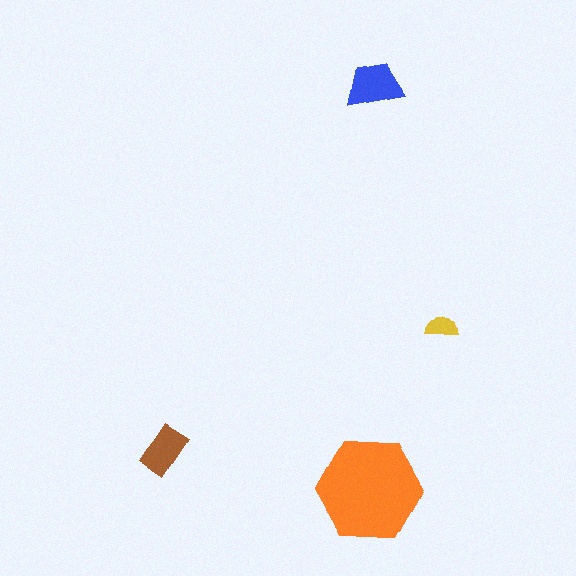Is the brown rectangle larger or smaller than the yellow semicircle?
Larger.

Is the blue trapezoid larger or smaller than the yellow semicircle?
Larger.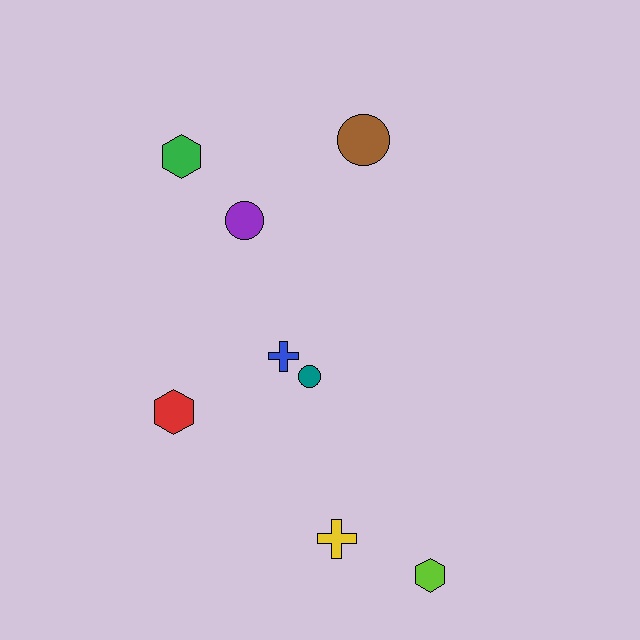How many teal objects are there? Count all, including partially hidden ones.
There is 1 teal object.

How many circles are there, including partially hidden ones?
There are 3 circles.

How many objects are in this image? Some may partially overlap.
There are 8 objects.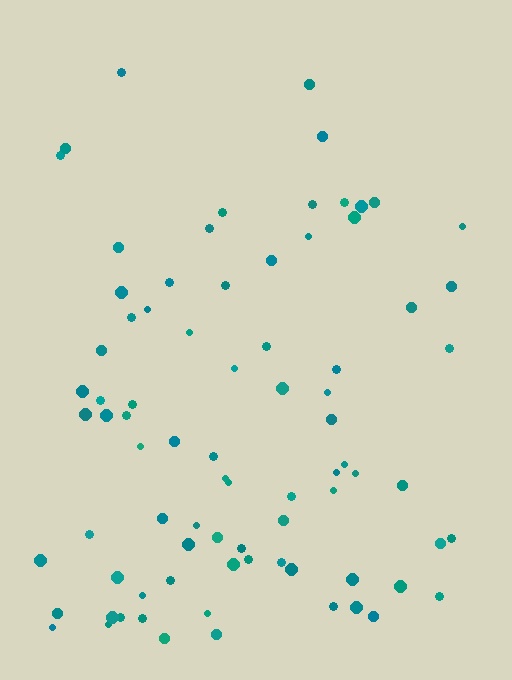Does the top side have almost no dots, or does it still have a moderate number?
Still a moderate number, just noticeably fewer than the bottom.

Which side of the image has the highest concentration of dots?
The bottom.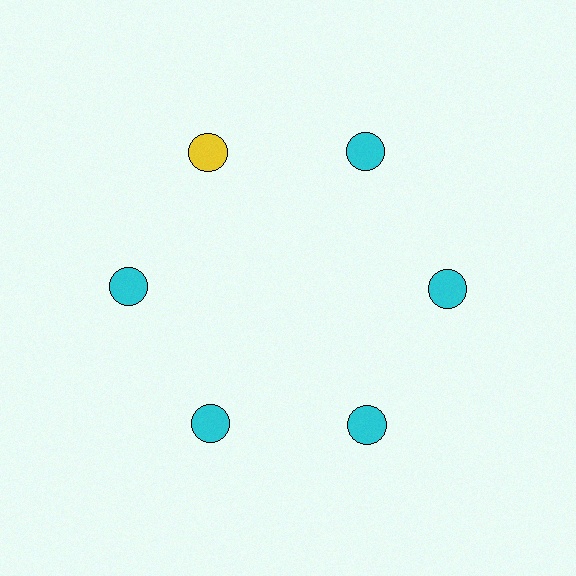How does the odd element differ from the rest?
It has a different color: yellow instead of cyan.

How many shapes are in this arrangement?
There are 6 shapes arranged in a ring pattern.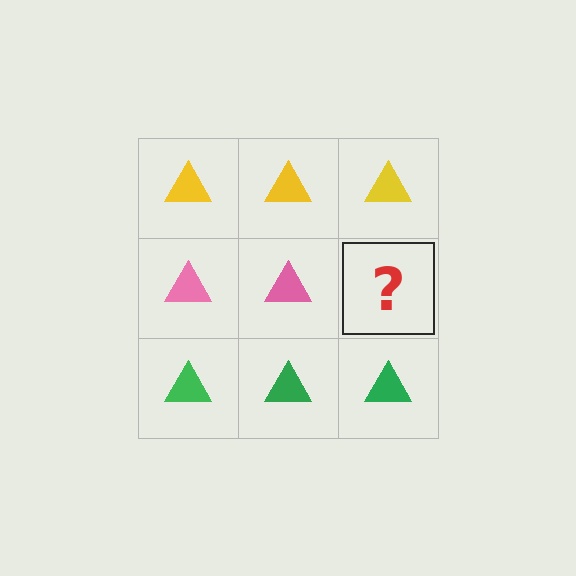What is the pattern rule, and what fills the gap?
The rule is that each row has a consistent color. The gap should be filled with a pink triangle.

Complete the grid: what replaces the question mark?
The question mark should be replaced with a pink triangle.